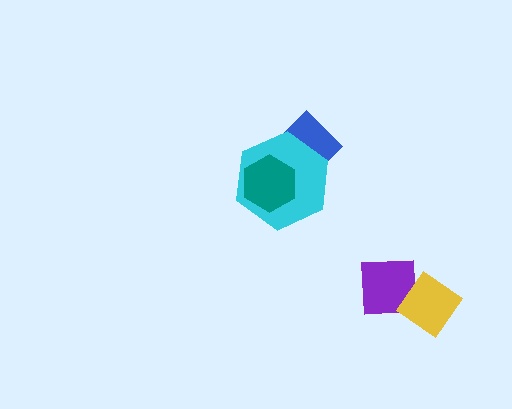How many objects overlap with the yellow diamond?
1 object overlaps with the yellow diamond.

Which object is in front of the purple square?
The yellow diamond is in front of the purple square.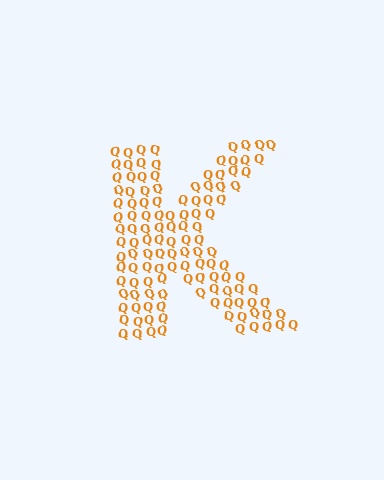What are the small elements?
The small elements are letter Q's.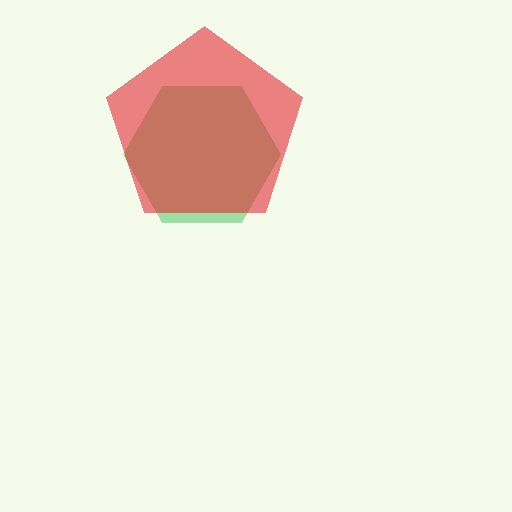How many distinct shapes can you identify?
There are 2 distinct shapes: a green hexagon, a red pentagon.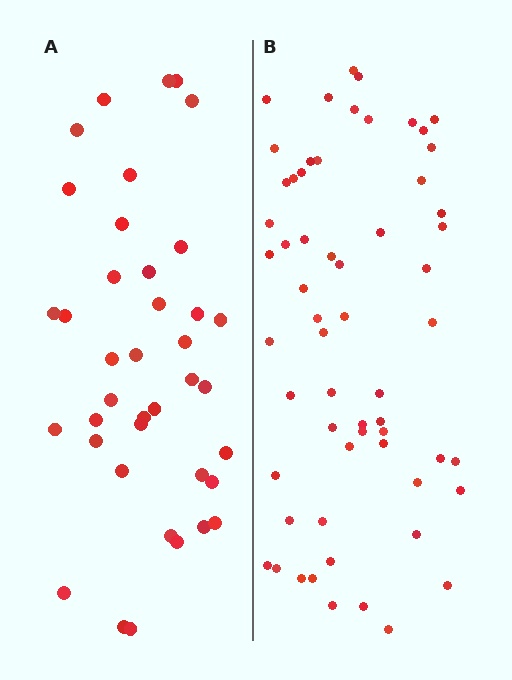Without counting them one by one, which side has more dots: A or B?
Region B (the right region) has more dots.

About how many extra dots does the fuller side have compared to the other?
Region B has approximately 20 more dots than region A.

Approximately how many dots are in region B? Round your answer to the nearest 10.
About 60 dots.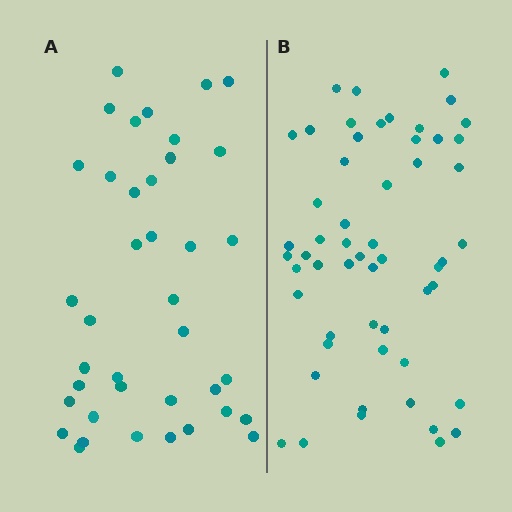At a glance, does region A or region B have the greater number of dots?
Region B (the right region) has more dots.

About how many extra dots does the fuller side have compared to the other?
Region B has approximately 15 more dots than region A.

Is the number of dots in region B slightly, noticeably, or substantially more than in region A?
Region B has noticeably more, but not dramatically so. The ratio is roughly 1.4 to 1.